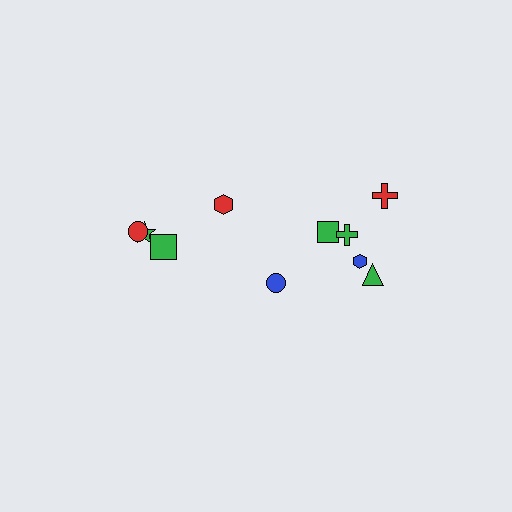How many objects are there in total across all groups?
There are 10 objects.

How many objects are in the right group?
There are 6 objects.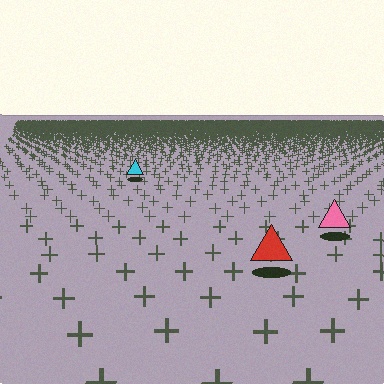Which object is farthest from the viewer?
The cyan triangle is farthest from the viewer. It appears smaller and the ground texture around it is denser.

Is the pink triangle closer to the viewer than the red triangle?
No. The red triangle is closer — you can tell from the texture gradient: the ground texture is coarser near it.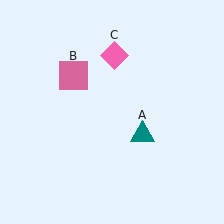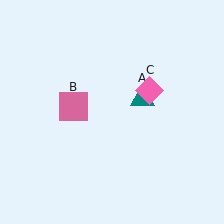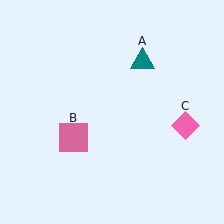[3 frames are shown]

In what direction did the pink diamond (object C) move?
The pink diamond (object C) moved down and to the right.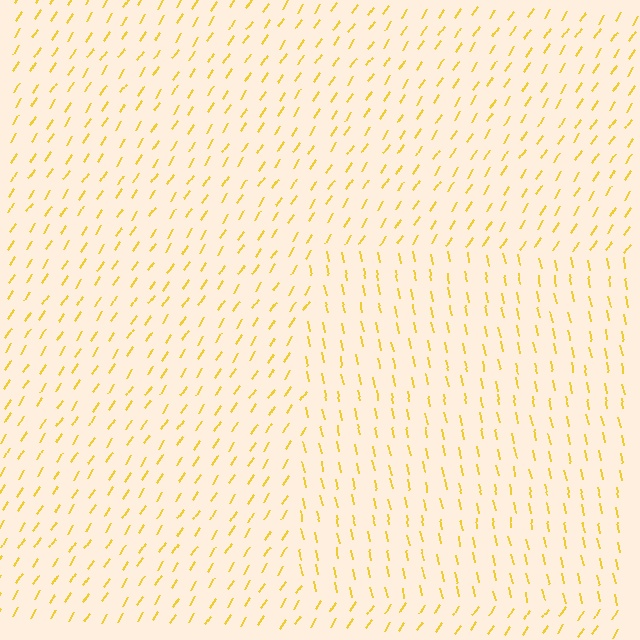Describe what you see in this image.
The image is filled with small yellow line segments. A rectangle region in the image has lines oriented differently from the surrounding lines, creating a visible texture boundary.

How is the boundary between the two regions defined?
The boundary is defined purely by a change in line orientation (approximately 45 degrees difference). All lines are the same color and thickness.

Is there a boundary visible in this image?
Yes, there is a texture boundary formed by a change in line orientation.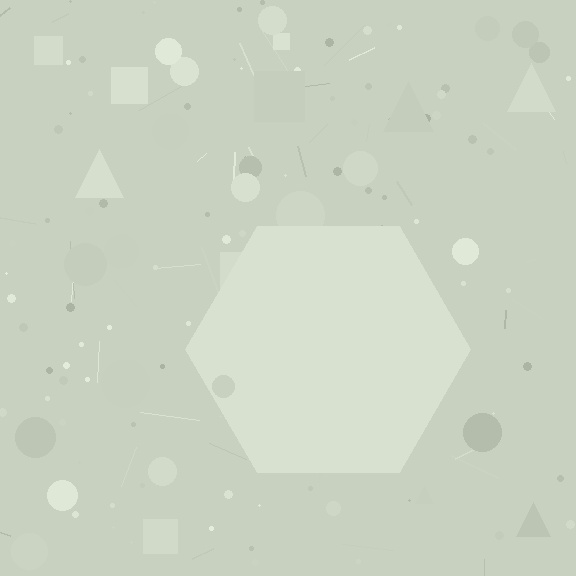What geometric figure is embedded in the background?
A hexagon is embedded in the background.